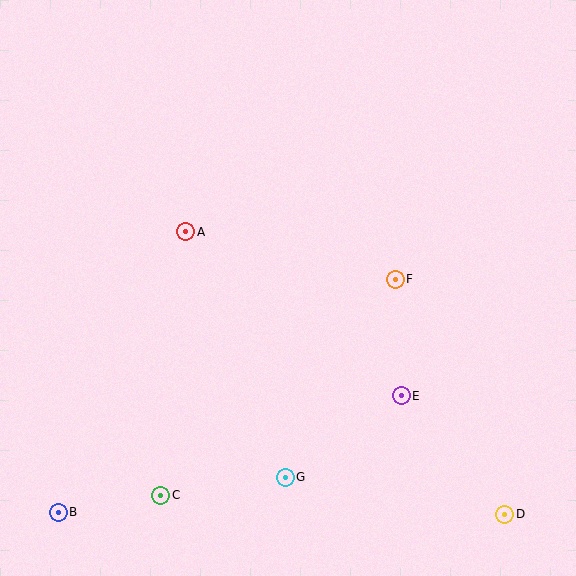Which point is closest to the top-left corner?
Point A is closest to the top-left corner.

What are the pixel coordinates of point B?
Point B is at (58, 512).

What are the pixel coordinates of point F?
Point F is at (395, 279).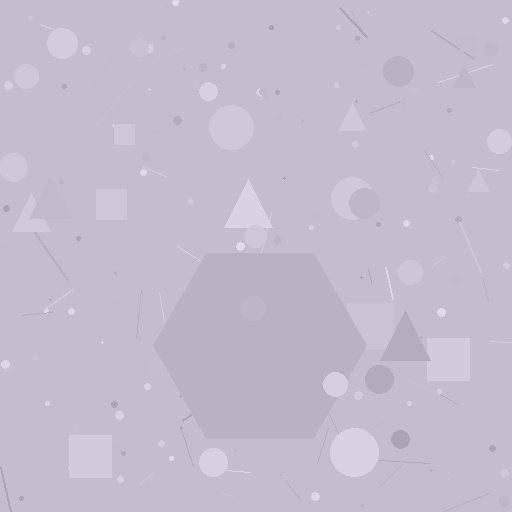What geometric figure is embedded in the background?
A hexagon is embedded in the background.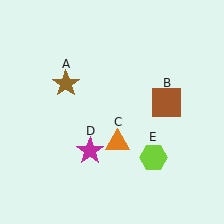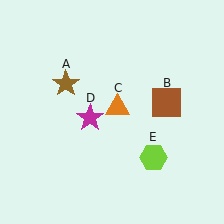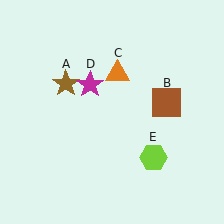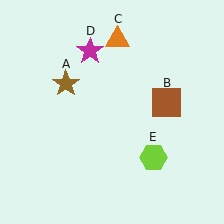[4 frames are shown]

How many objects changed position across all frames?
2 objects changed position: orange triangle (object C), magenta star (object D).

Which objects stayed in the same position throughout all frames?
Brown star (object A) and brown square (object B) and lime hexagon (object E) remained stationary.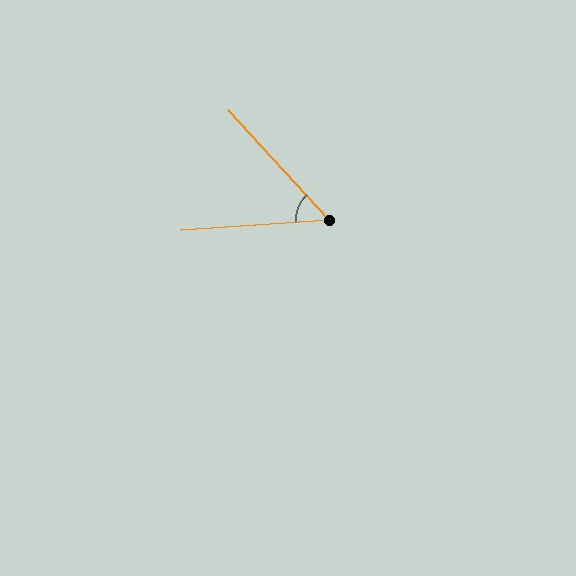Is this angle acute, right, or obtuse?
It is acute.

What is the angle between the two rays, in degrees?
Approximately 52 degrees.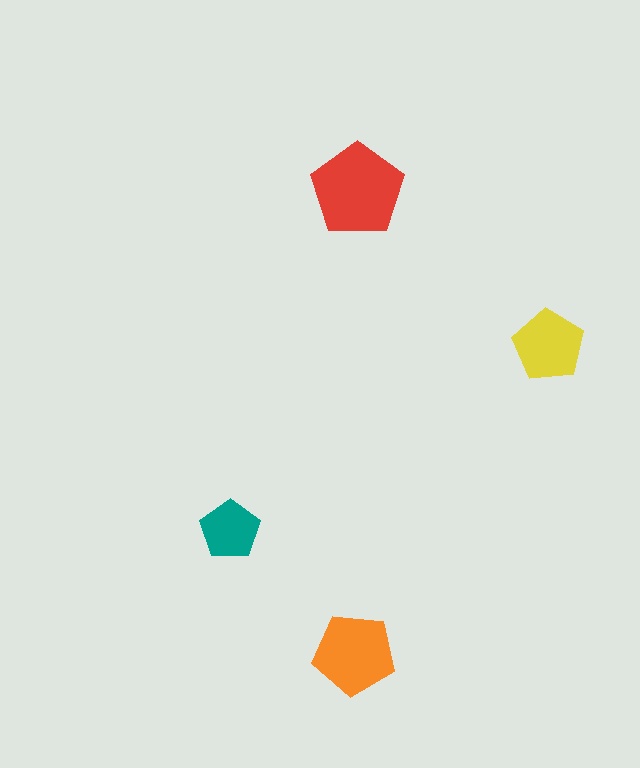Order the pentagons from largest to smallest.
the red one, the orange one, the yellow one, the teal one.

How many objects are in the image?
There are 4 objects in the image.